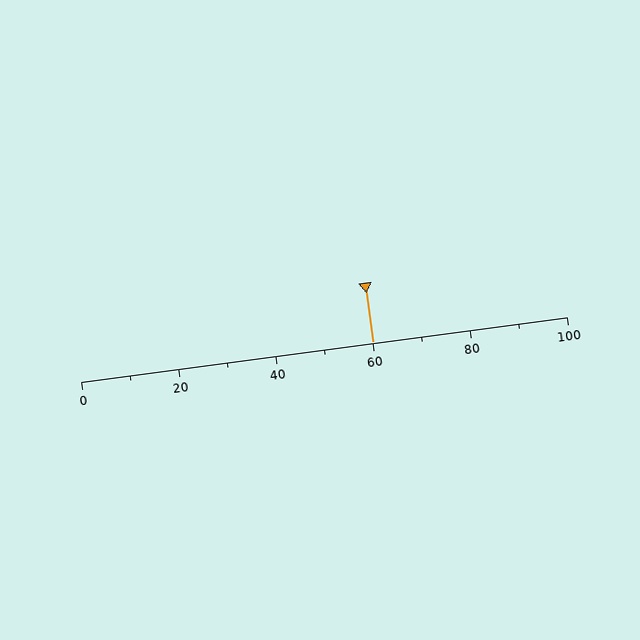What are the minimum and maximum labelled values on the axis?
The axis runs from 0 to 100.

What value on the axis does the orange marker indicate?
The marker indicates approximately 60.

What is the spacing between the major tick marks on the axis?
The major ticks are spaced 20 apart.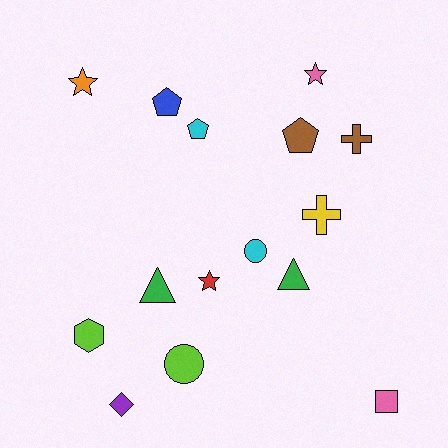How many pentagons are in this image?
There are 3 pentagons.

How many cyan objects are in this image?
There are 2 cyan objects.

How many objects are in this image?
There are 15 objects.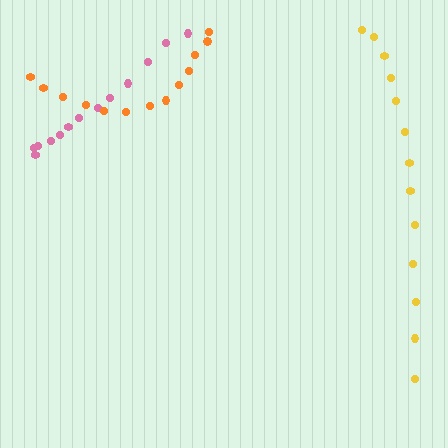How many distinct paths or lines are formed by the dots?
There are 3 distinct paths.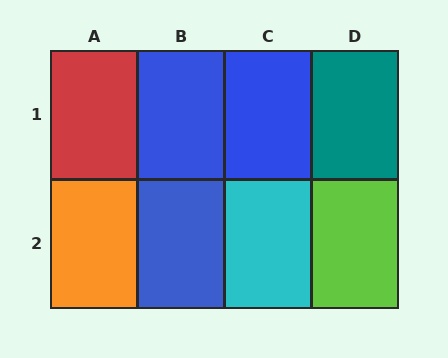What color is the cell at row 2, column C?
Cyan.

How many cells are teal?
1 cell is teal.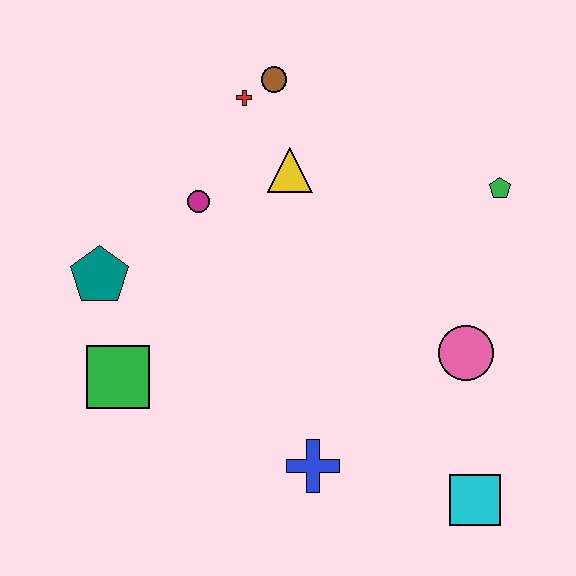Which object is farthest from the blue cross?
The brown circle is farthest from the blue cross.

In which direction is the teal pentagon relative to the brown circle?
The teal pentagon is below the brown circle.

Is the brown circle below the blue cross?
No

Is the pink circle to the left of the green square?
No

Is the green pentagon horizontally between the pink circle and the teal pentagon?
No